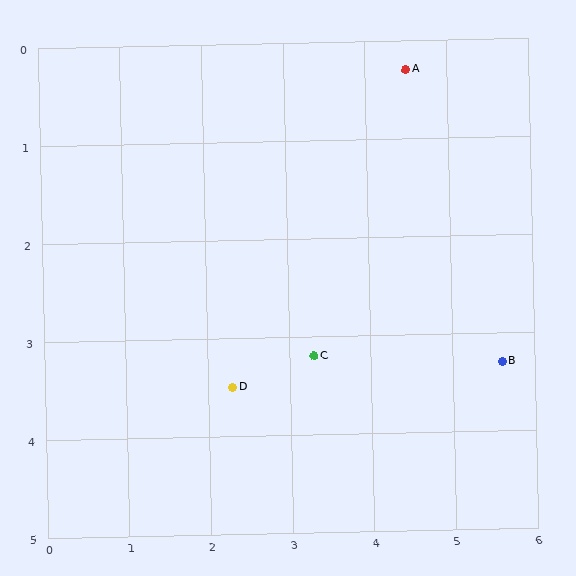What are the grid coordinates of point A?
Point A is at approximately (4.5, 0.3).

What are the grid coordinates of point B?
Point B is at approximately (5.6, 3.3).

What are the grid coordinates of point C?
Point C is at approximately (3.3, 3.2).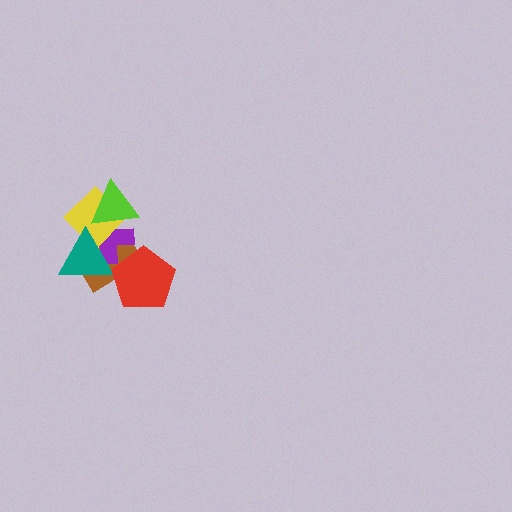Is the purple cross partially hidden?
Yes, it is partially covered by another shape.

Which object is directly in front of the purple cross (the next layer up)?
The yellow diamond is directly in front of the purple cross.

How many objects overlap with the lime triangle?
2 objects overlap with the lime triangle.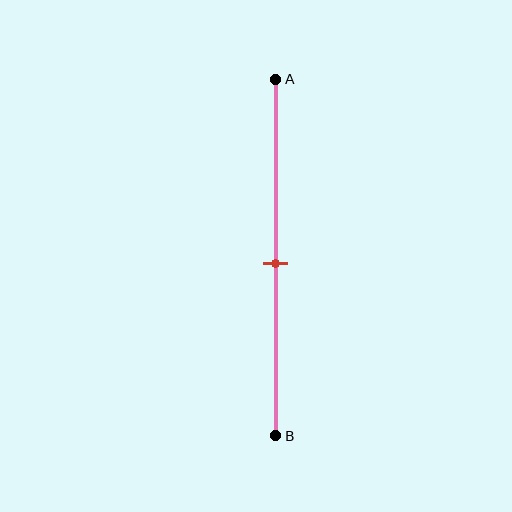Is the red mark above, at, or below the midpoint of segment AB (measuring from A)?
The red mark is approximately at the midpoint of segment AB.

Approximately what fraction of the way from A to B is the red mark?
The red mark is approximately 50% of the way from A to B.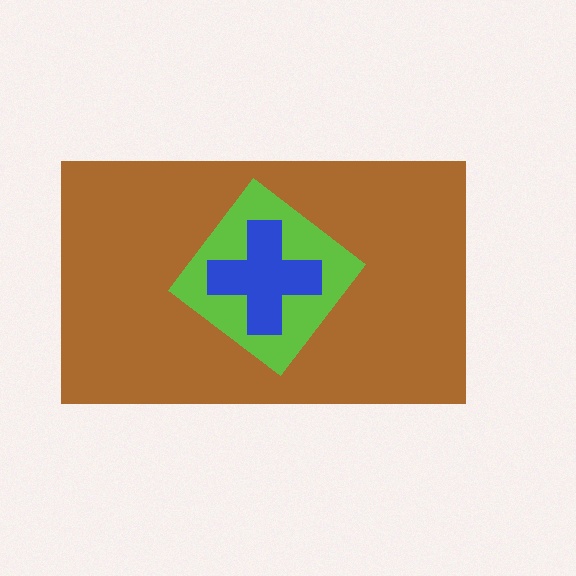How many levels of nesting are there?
3.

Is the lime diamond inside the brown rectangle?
Yes.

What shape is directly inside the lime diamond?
The blue cross.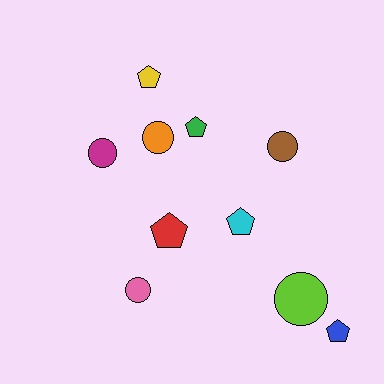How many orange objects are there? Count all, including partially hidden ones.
There is 1 orange object.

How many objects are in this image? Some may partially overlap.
There are 10 objects.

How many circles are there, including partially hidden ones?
There are 5 circles.